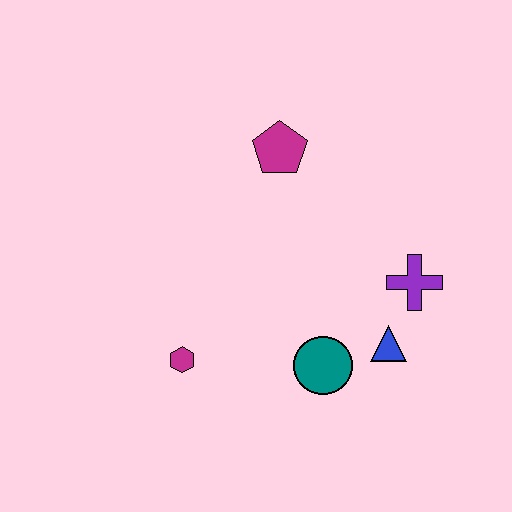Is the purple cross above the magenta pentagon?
No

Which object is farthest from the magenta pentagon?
The magenta hexagon is farthest from the magenta pentagon.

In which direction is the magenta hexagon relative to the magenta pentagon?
The magenta hexagon is below the magenta pentagon.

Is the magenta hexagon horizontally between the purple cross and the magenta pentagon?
No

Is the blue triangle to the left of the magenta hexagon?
No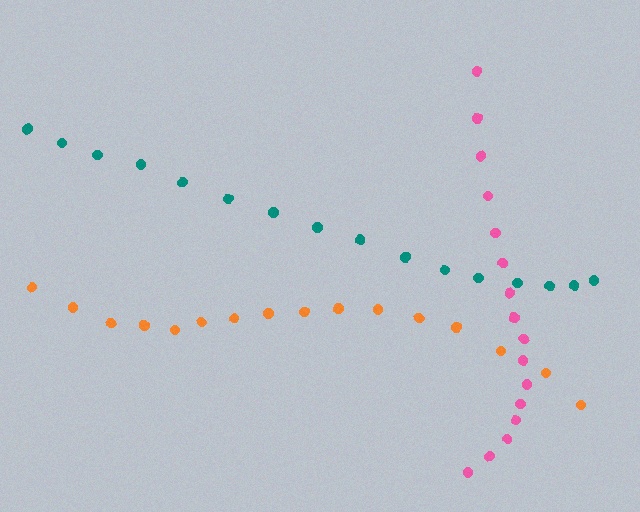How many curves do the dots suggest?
There are 3 distinct paths.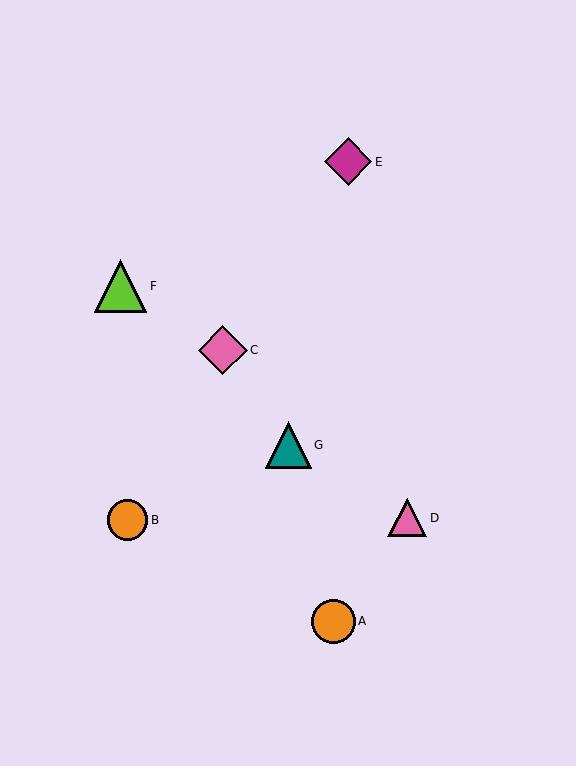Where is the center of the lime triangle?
The center of the lime triangle is at (121, 286).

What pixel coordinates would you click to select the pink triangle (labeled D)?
Click at (407, 518) to select the pink triangle D.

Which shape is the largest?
The lime triangle (labeled F) is the largest.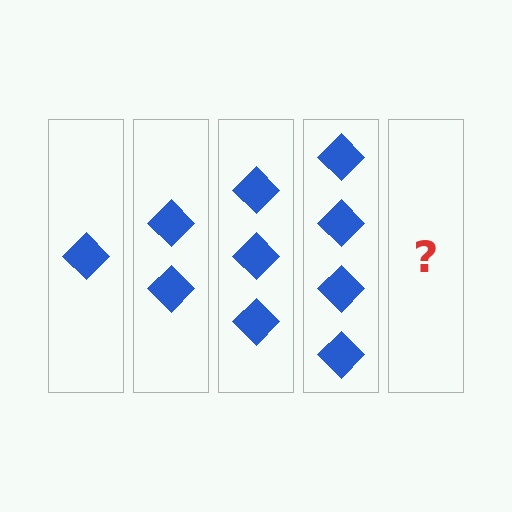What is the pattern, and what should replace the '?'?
The pattern is that each step adds one more diamond. The '?' should be 5 diamonds.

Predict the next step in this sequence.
The next step is 5 diamonds.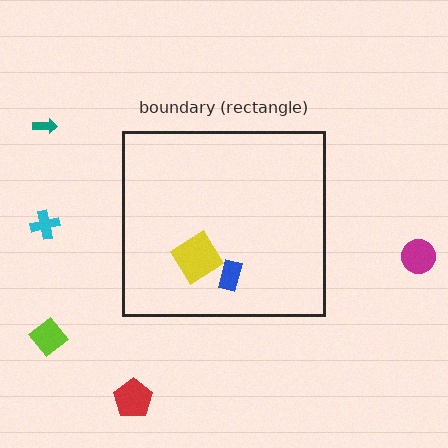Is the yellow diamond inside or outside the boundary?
Inside.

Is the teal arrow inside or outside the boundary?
Outside.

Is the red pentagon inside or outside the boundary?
Outside.